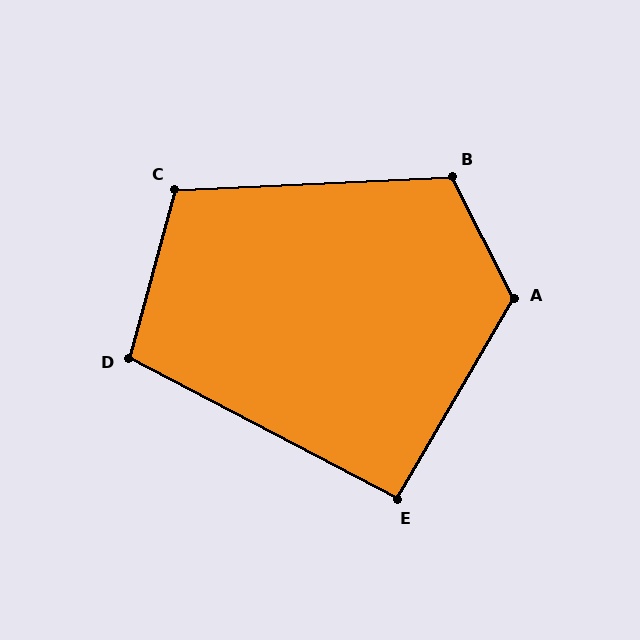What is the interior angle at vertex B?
Approximately 114 degrees (obtuse).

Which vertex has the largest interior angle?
A, at approximately 123 degrees.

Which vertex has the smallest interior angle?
E, at approximately 93 degrees.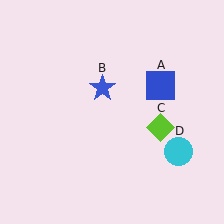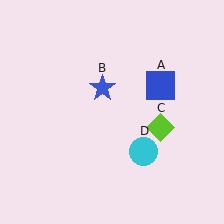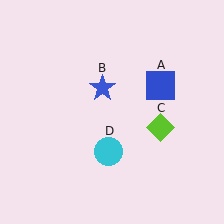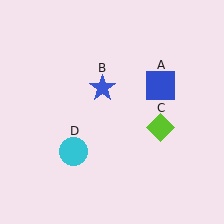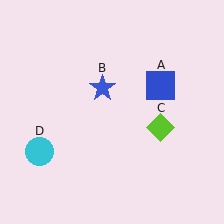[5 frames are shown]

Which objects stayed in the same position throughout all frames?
Blue square (object A) and blue star (object B) and lime diamond (object C) remained stationary.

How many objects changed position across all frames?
1 object changed position: cyan circle (object D).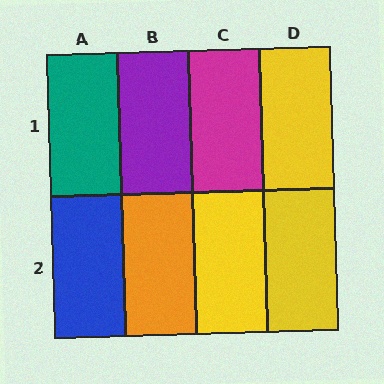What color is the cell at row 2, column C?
Yellow.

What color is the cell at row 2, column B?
Orange.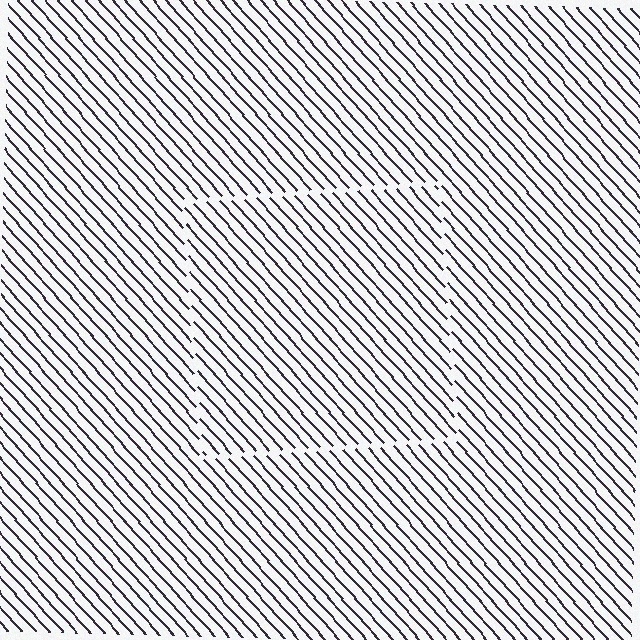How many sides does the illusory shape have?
4 sides — the line-ends trace a square.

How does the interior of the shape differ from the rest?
The interior of the shape contains the same grating, shifted by half a period — the contour is defined by the phase discontinuity where line-ends from the inner and outer gratings abut.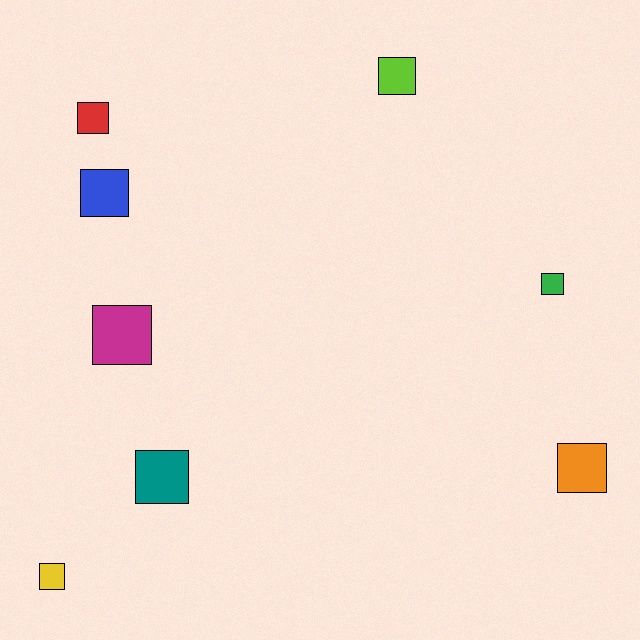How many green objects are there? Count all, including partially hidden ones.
There is 1 green object.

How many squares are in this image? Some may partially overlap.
There are 8 squares.